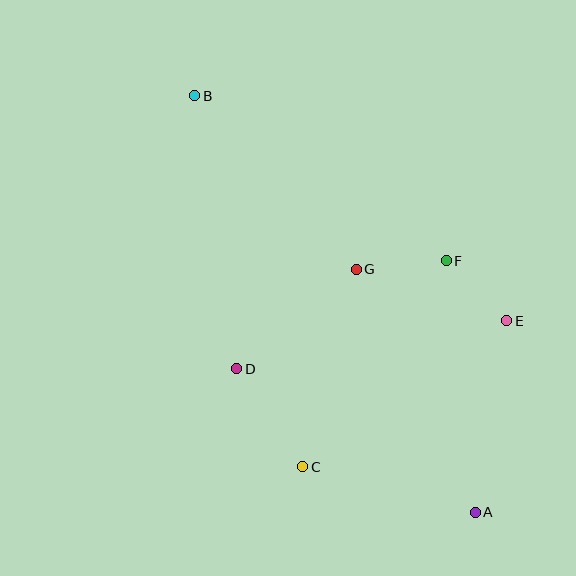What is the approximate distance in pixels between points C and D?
The distance between C and D is approximately 118 pixels.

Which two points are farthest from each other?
Points A and B are farthest from each other.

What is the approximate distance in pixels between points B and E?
The distance between B and E is approximately 385 pixels.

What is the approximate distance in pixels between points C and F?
The distance between C and F is approximately 251 pixels.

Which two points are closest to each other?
Points E and F are closest to each other.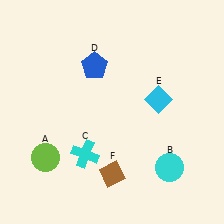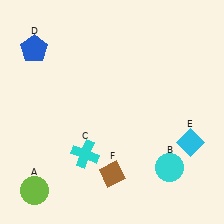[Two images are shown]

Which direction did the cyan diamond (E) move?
The cyan diamond (E) moved down.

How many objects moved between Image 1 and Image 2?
3 objects moved between the two images.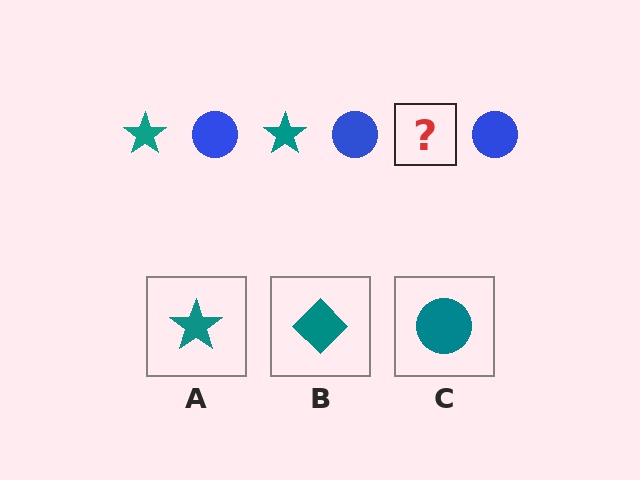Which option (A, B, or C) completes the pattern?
A.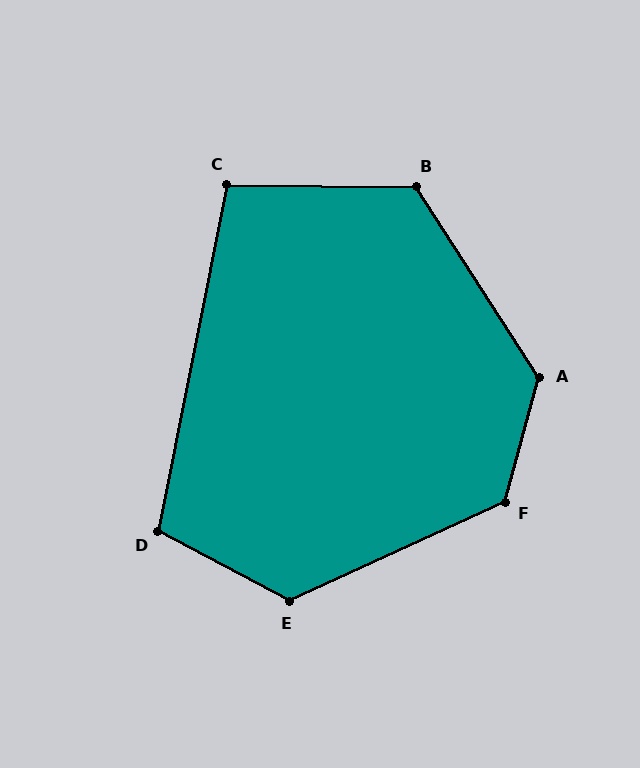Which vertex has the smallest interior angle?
C, at approximately 101 degrees.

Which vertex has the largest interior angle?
A, at approximately 132 degrees.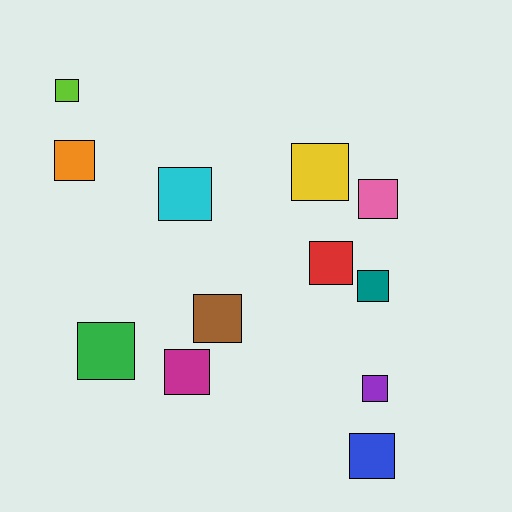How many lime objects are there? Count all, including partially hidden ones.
There is 1 lime object.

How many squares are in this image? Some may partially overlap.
There are 12 squares.